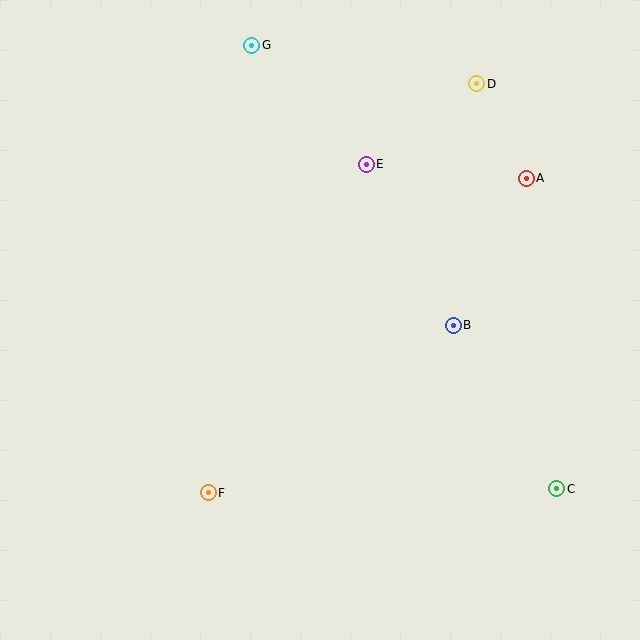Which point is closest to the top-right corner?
Point D is closest to the top-right corner.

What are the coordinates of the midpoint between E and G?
The midpoint between E and G is at (309, 105).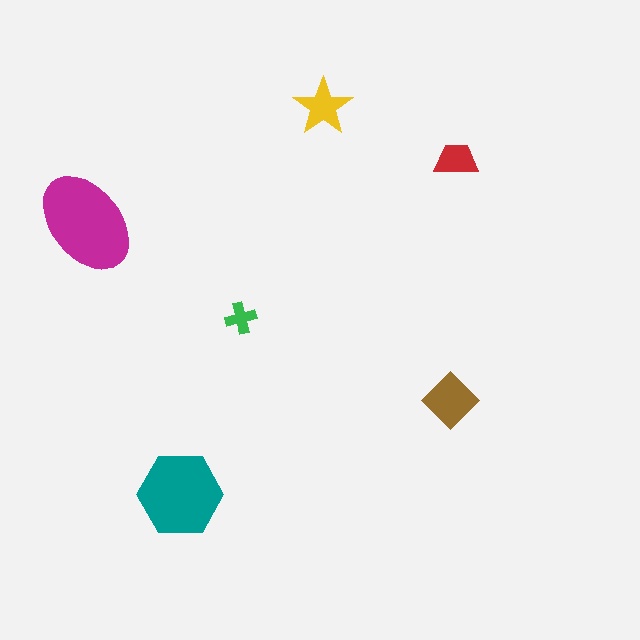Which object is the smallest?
The green cross.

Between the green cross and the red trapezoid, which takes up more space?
The red trapezoid.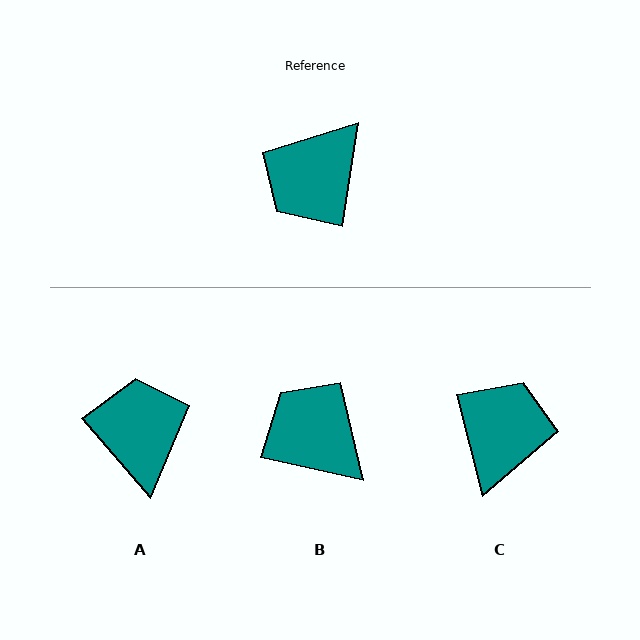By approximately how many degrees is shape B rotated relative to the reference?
Approximately 94 degrees clockwise.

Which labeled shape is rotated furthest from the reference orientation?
C, about 157 degrees away.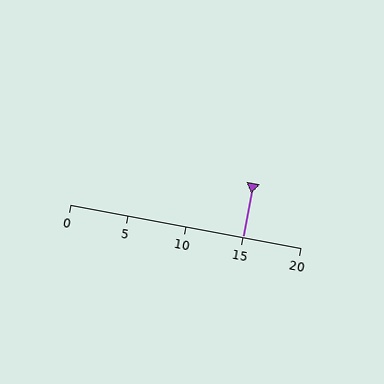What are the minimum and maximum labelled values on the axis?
The axis runs from 0 to 20.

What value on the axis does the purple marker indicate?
The marker indicates approximately 15.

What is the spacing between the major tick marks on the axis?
The major ticks are spaced 5 apart.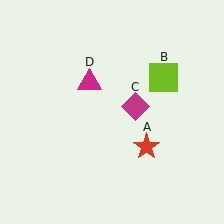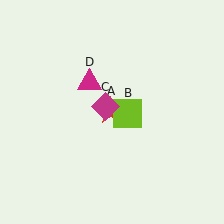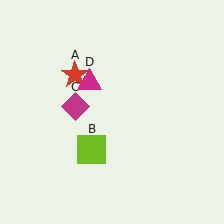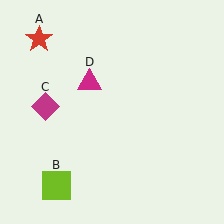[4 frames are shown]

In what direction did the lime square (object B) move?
The lime square (object B) moved down and to the left.